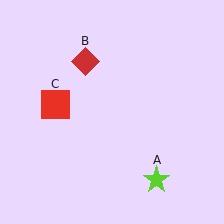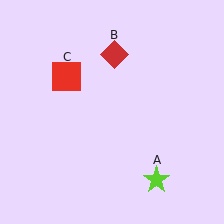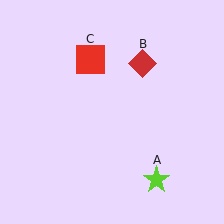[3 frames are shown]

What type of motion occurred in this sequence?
The red diamond (object B), red square (object C) rotated clockwise around the center of the scene.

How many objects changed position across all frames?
2 objects changed position: red diamond (object B), red square (object C).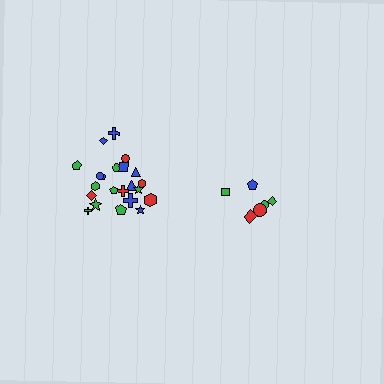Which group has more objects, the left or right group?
The left group.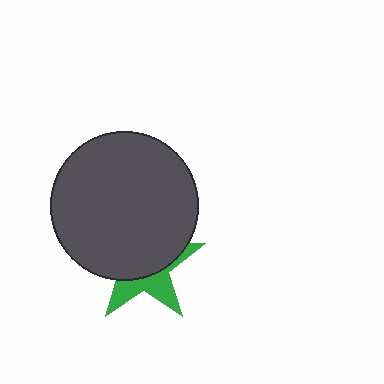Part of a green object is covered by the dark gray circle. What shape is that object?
It is a star.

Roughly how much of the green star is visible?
A small part of it is visible (roughly 37%).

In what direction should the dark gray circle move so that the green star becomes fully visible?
The dark gray circle should move up. That is the shortest direction to clear the overlap and leave the green star fully visible.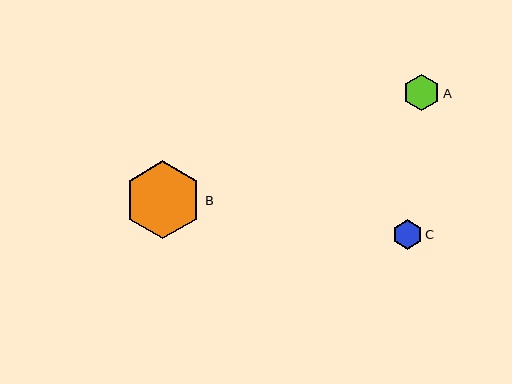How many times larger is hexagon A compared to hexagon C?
Hexagon A is approximately 1.2 times the size of hexagon C.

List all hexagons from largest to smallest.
From largest to smallest: B, A, C.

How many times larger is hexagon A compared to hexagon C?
Hexagon A is approximately 1.2 times the size of hexagon C.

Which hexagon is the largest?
Hexagon B is the largest with a size of approximately 78 pixels.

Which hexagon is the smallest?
Hexagon C is the smallest with a size of approximately 29 pixels.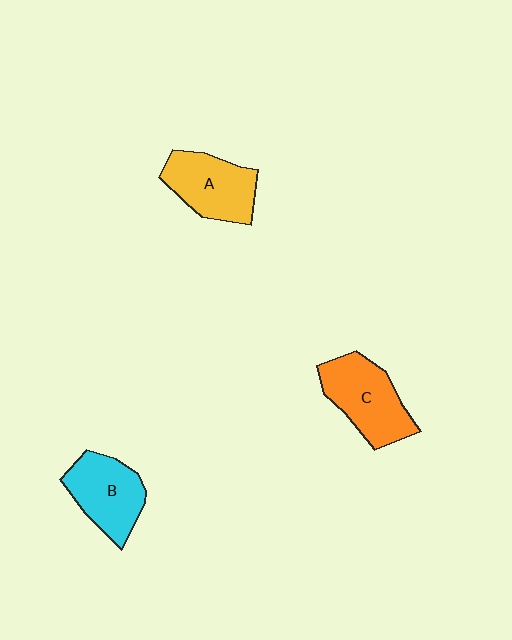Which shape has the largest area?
Shape C (orange).